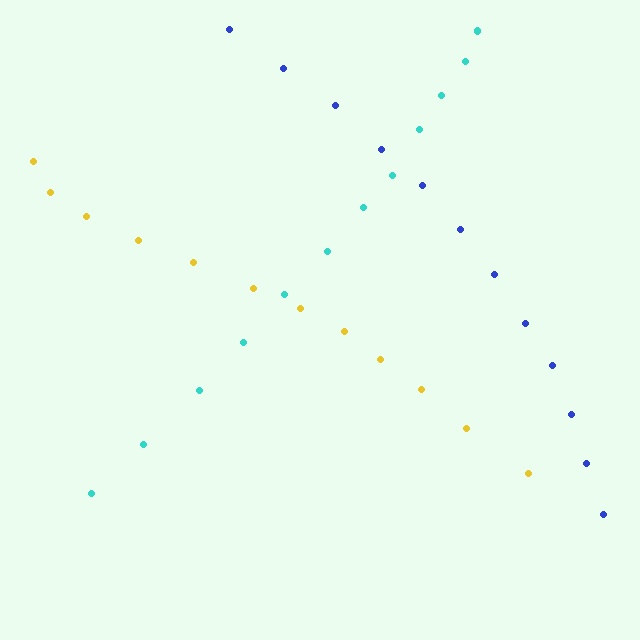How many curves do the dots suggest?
There are 3 distinct paths.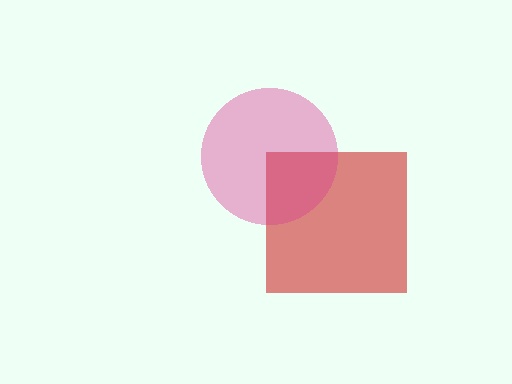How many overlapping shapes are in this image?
There are 2 overlapping shapes in the image.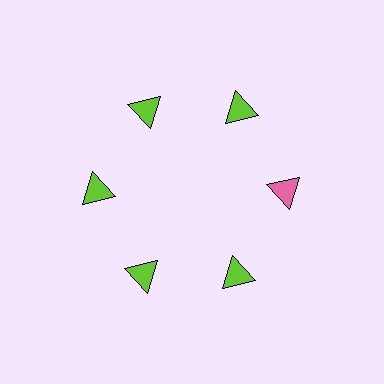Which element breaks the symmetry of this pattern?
The pink triangle at roughly the 3 o'clock position breaks the symmetry. All other shapes are lime triangles.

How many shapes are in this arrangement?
There are 6 shapes arranged in a ring pattern.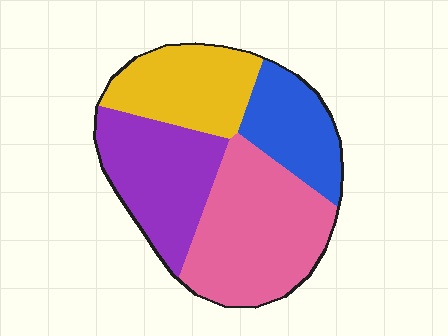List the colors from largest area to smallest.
From largest to smallest: pink, purple, yellow, blue.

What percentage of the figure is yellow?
Yellow covers 21% of the figure.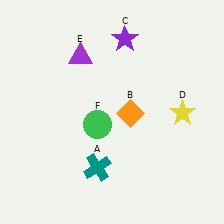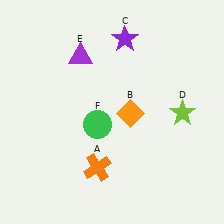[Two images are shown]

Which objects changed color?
A changed from teal to orange. D changed from yellow to lime.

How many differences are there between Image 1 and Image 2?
There are 2 differences between the two images.